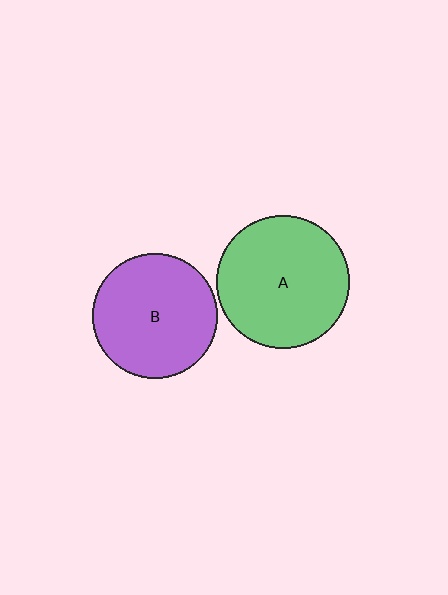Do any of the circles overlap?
No, none of the circles overlap.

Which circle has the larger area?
Circle A (green).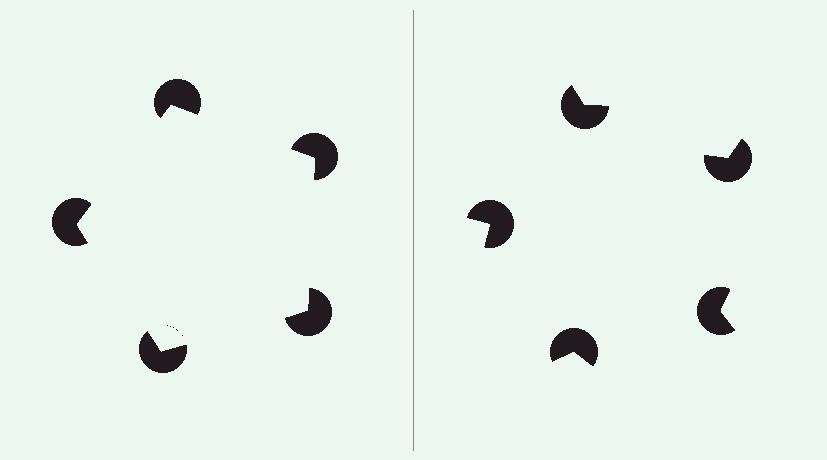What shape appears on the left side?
An illusory pentagon.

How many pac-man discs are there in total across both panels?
10 — 5 on each side.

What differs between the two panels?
The pac-man discs are positioned identically on both sides; only the wedge orientations differ. On the left they align to a pentagon; on the right they are misaligned.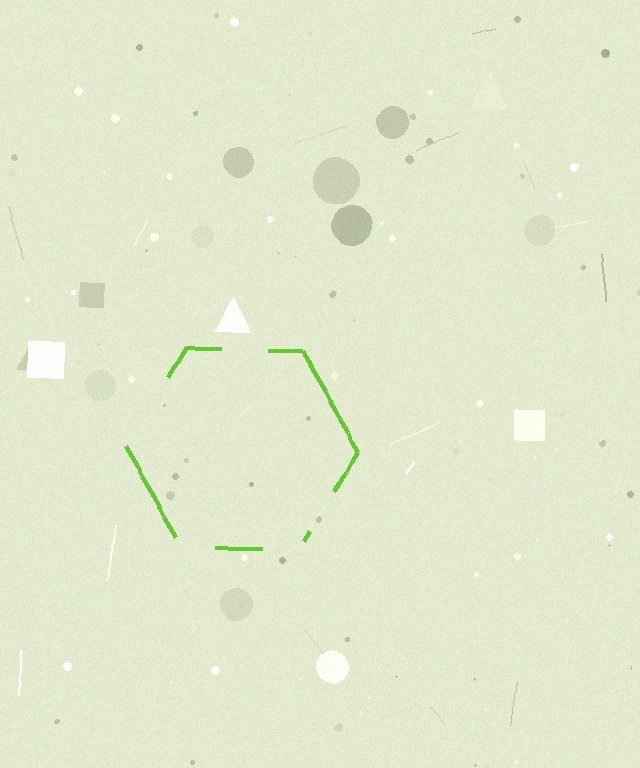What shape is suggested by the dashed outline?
The dashed outline suggests a hexagon.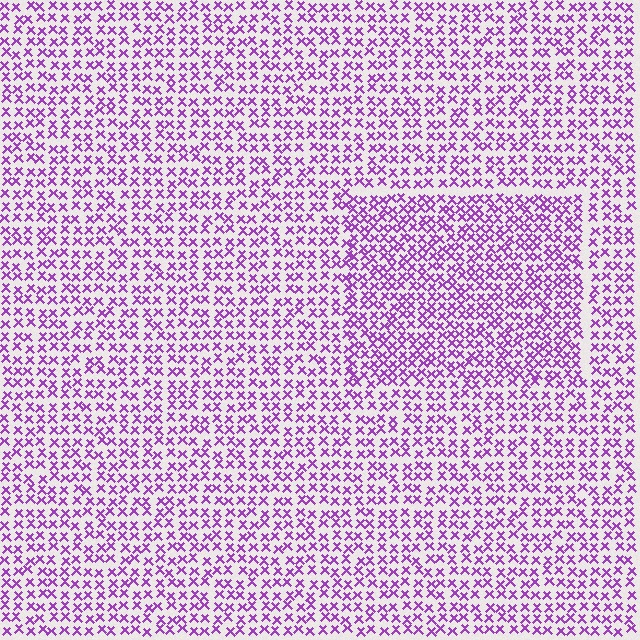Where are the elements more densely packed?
The elements are more densely packed inside the rectangle boundary.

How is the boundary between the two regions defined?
The boundary is defined by a change in element density (approximately 1.5x ratio). All elements are the same color, size, and shape.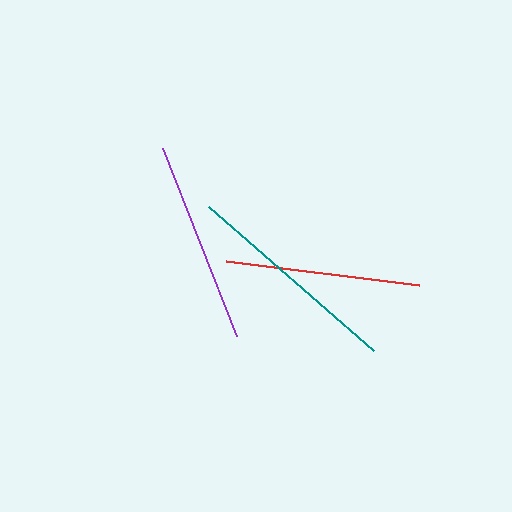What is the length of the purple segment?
The purple segment is approximately 203 pixels long.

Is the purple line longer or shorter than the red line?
The purple line is longer than the red line.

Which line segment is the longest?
The teal line is the longest at approximately 218 pixels.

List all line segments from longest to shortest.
From longest to shortest: teal, purple, red.